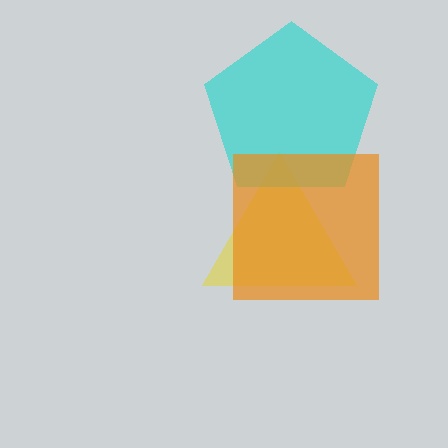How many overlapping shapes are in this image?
There are 3 overlapping shapes in the image.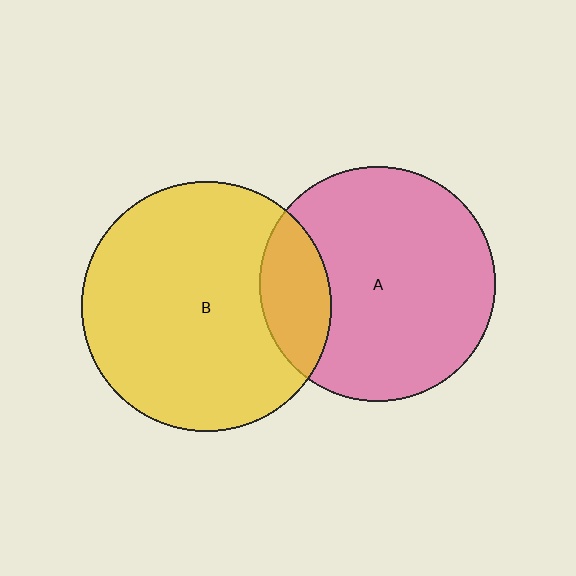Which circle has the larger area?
Circle B (yellow).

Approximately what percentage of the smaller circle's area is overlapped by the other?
Approximately 20%.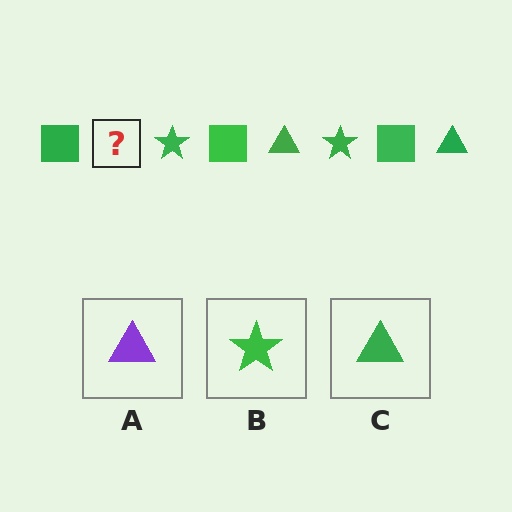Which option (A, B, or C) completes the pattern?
C.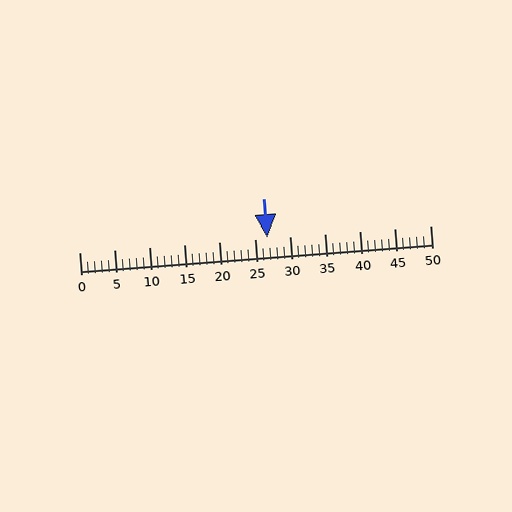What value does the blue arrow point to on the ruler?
The blue arrow points to approximately 27.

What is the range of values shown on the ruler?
The ruler shows values from 0 to 50.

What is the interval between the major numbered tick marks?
The major tick marks are spaced 5 units apart.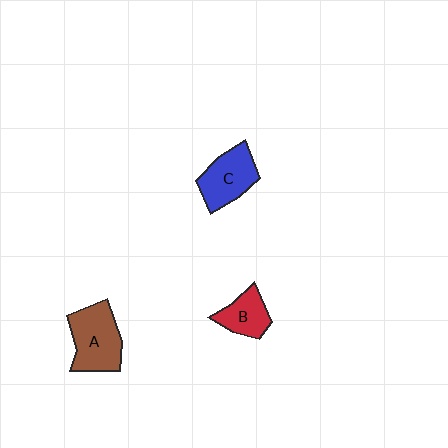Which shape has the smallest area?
Shape B (red).